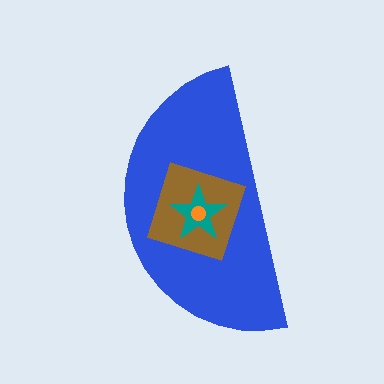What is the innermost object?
The orange circle.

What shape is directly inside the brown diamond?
The teal star.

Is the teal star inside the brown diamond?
Yes.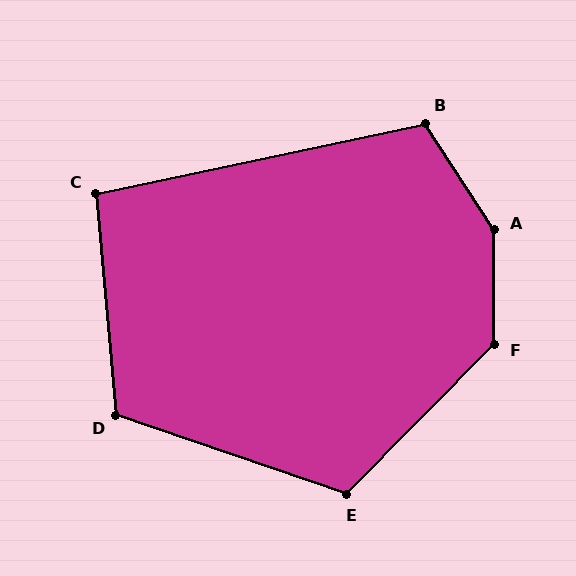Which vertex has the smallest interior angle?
C, at approximately 97 degrees.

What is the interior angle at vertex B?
Approximately 111 degrees (obtuse).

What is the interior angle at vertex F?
Approximately 135 degrees (obtuse).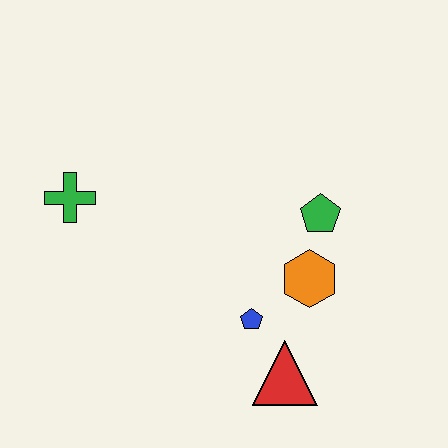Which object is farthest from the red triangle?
The green cross is farthest from the red triangle.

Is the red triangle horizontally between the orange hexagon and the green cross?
Yes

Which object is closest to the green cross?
The blue pentagon is closest to the green cross.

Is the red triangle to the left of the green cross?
No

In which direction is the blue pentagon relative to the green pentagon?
The blue pentagon is below the green pentagon.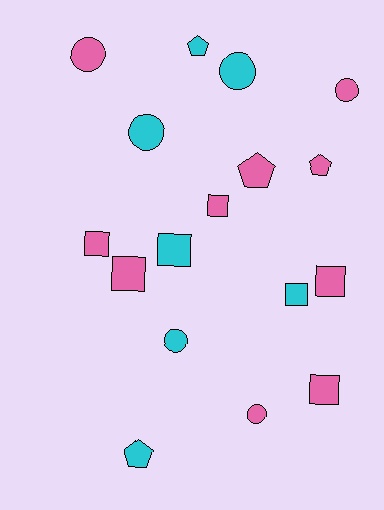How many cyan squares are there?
There are 2 cyan squares.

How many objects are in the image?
There are 17 objects.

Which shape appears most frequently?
Square, with 7 objects.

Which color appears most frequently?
Pink, with 10 objects.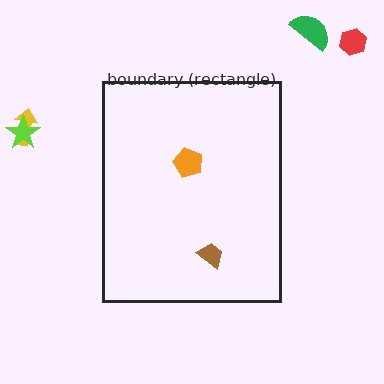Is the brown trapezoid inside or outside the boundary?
Inside.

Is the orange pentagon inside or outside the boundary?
Inside.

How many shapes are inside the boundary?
2 inside, 4 outside.